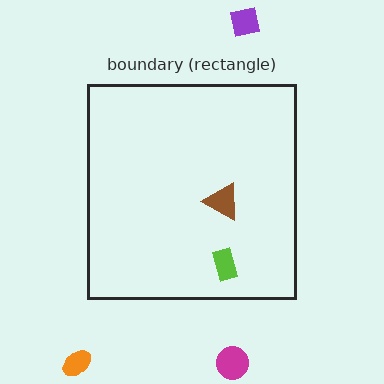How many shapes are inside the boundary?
2 inside, 3 outside.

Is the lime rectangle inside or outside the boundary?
Inside.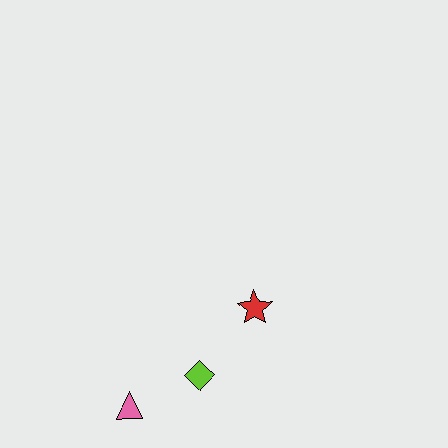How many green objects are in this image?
There are no green objects.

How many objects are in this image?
There are 3 objects.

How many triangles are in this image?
There is 1 triangle.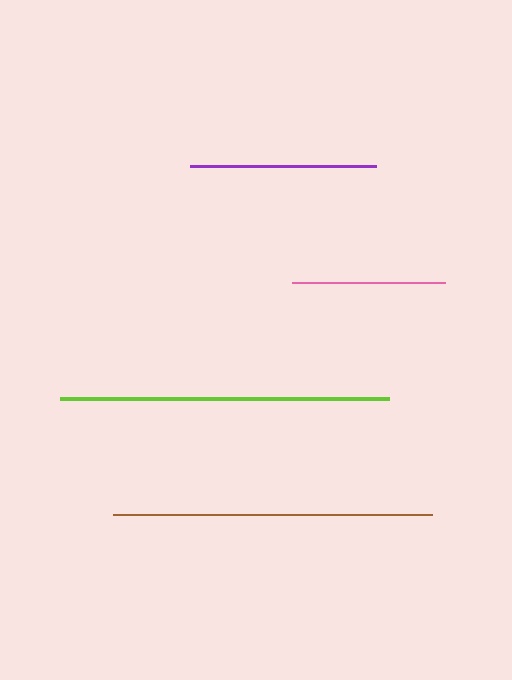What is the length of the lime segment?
The lime segment is approximately 329 pixels long.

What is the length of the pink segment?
The pink segment is approximately 153 pixels long.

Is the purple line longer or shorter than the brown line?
The brown line is longer than the purple line.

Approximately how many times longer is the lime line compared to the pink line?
The lime line is approximately 2.2 times the length of the pink line.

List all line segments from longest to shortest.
From longest to shortest: lime, brown, purple, pink.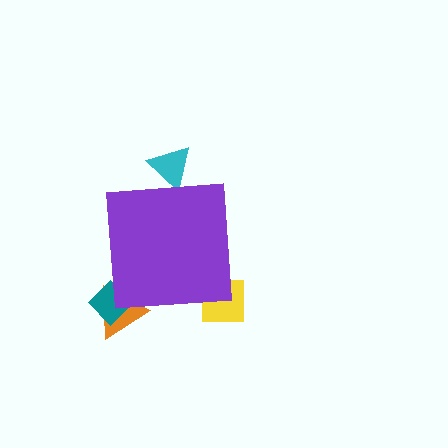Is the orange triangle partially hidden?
Yes, the orange triangle is partially hidden behind the purple square.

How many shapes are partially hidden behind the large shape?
4 shapes are partially hidden.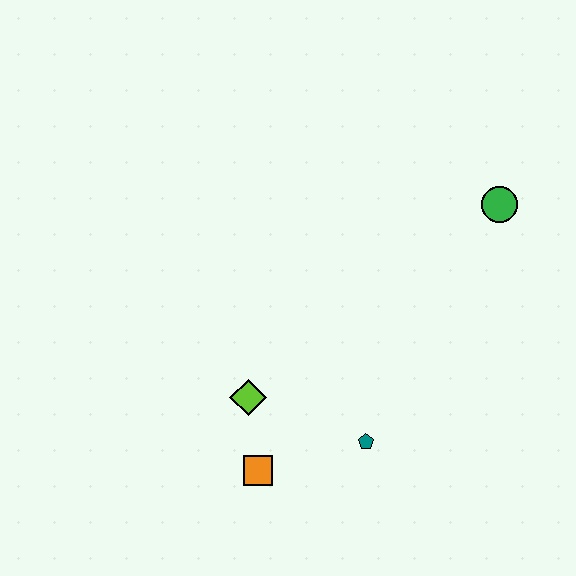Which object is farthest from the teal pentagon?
The green circle is farthest from the teal pentagon.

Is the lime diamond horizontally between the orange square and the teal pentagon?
No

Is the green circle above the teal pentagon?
Yes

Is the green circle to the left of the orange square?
No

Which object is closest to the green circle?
The teal pentagon is closest to the green circle.